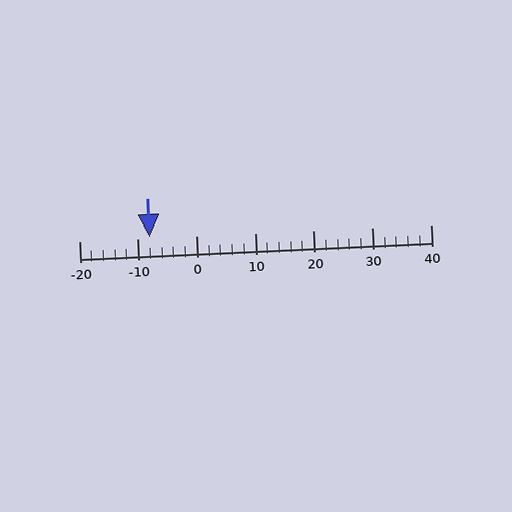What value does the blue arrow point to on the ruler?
The blue arrow points to approximately -8.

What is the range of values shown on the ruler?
The ruler shows values from -20 to 40.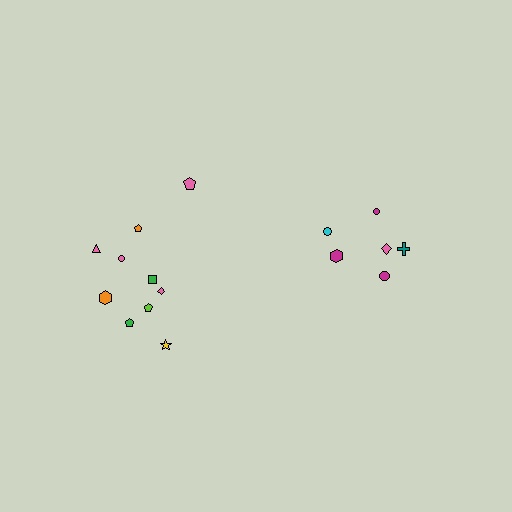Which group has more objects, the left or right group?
The left group.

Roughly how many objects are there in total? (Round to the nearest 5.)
Roughly 15 objects in total.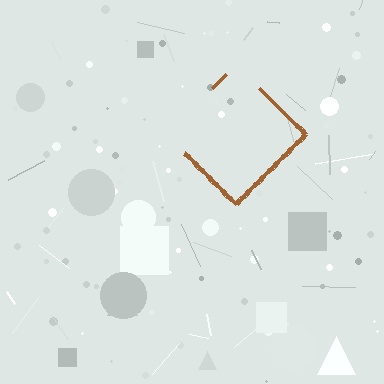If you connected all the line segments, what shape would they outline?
They would outline a diamond.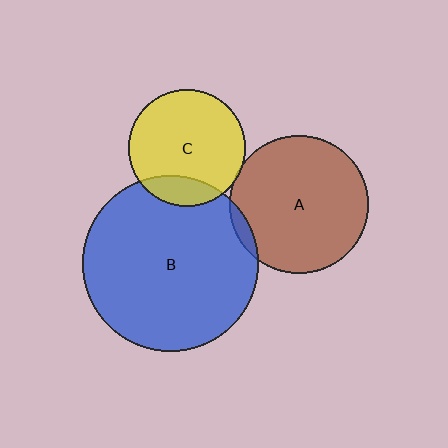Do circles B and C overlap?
Yes.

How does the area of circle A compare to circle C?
Approximately 1.4 times.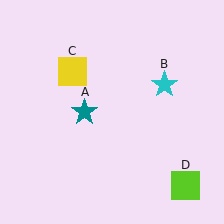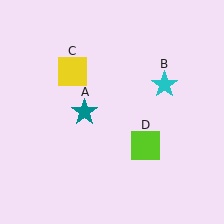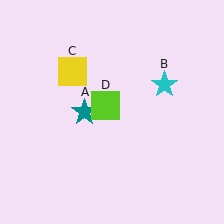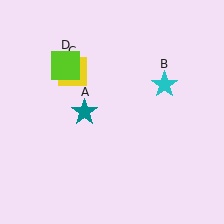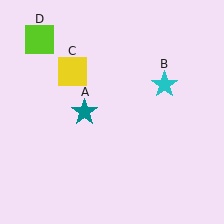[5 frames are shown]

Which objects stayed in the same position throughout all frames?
Teal star (object A) and cyan star (object B) and yellow square (object C) remained stationary.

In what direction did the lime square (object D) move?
The lime square (object D) moved up and to the left.